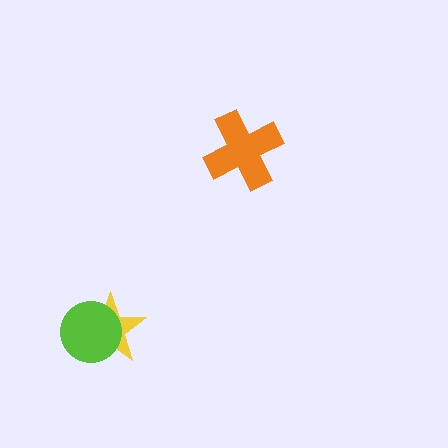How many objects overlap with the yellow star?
1 object overlaps with the yellow star.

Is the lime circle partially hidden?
No, no other shape covers it.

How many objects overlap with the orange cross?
0 objects overlap with the orange cross.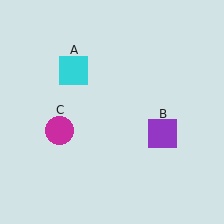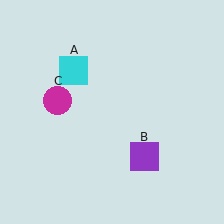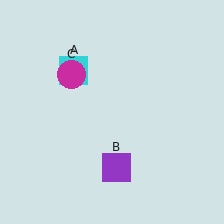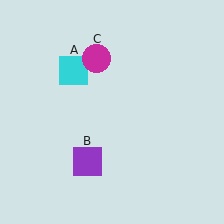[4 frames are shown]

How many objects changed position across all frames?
2 objects changed position: purple square (object B), magenta circle (object C).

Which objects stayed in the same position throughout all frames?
Cyan square (object A) remained stationary.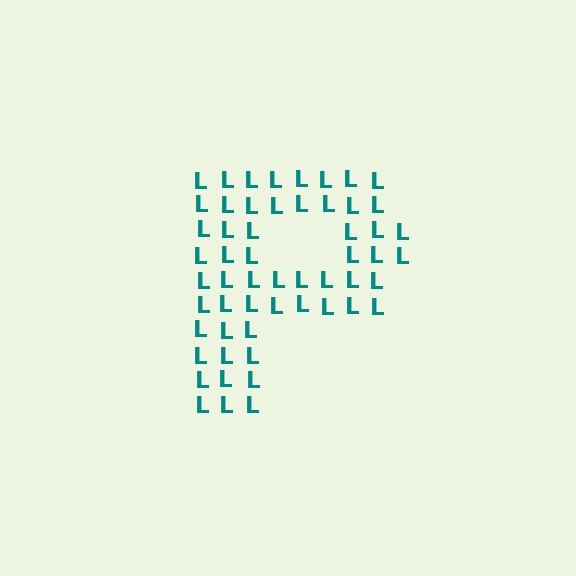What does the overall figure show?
The overall figure shows the letter P.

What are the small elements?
The small elements are letter L's.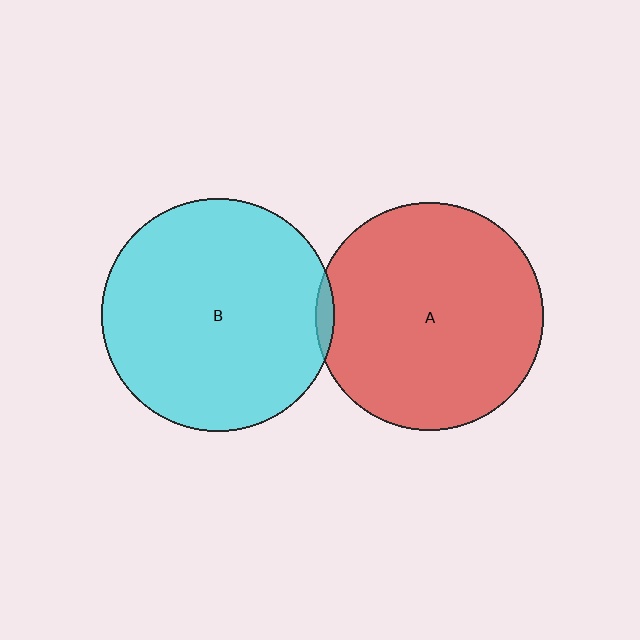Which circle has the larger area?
Circle B (cyan).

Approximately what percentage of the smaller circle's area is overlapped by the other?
Approximately 5%.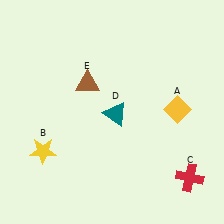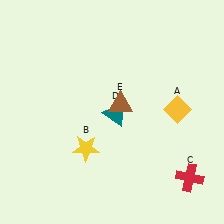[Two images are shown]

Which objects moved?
The objects that moved are: the yellow star (B), the brown triangle (E).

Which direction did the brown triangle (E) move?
The brown triangle (E) moved right.